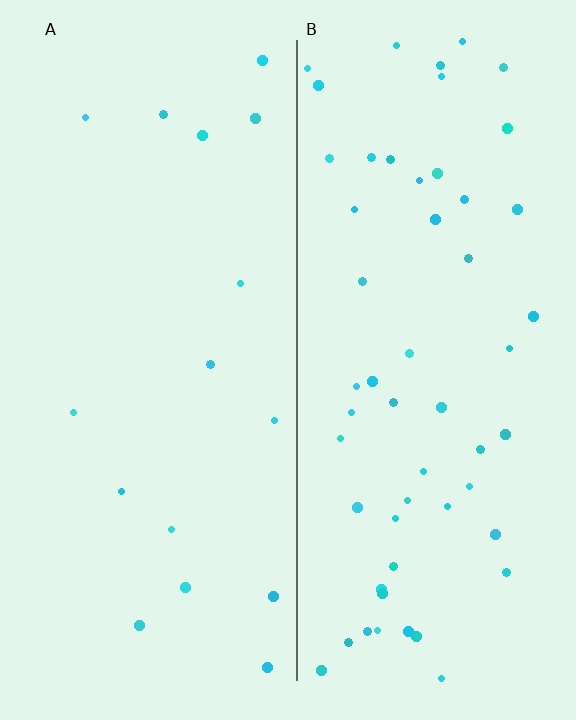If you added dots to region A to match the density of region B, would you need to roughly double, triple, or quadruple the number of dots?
Approximately triple.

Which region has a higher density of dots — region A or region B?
B (the right).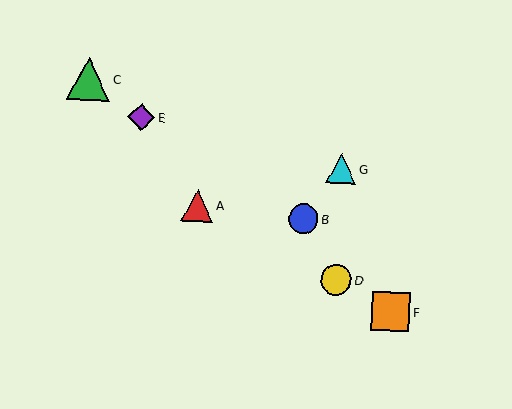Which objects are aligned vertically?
Objects D, G are aligned vertically.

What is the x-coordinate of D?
Object D is at x≈336.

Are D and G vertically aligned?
Yes, both are at x≈336.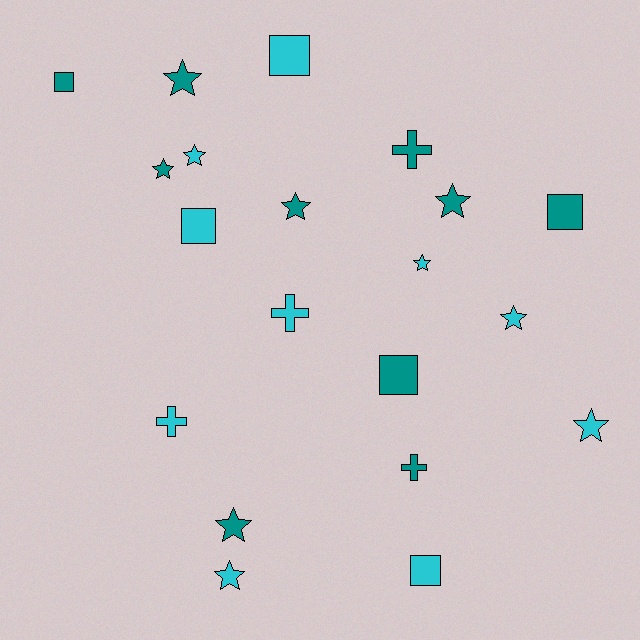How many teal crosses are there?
There are 2 teal crosses.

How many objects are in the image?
There are 20 objects.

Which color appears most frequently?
Teal, with 10 objects.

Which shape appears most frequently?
Star, with 10 objects.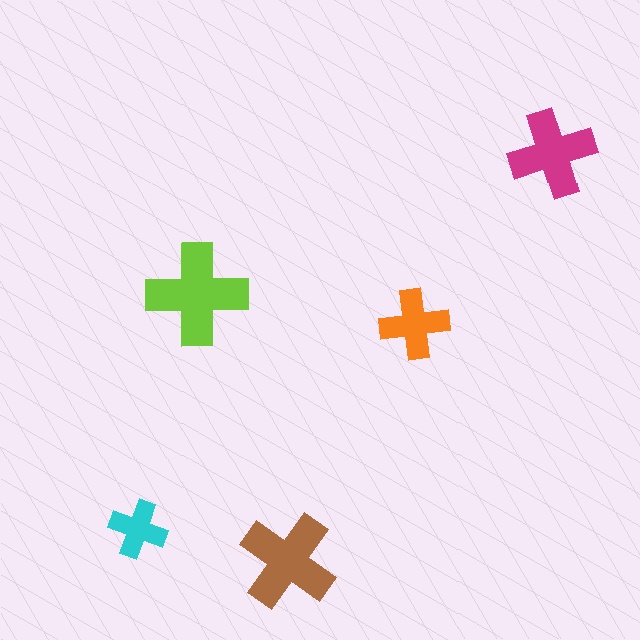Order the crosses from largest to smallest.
the lime one, the brown one, the magenta one, the orange one, the cyan one.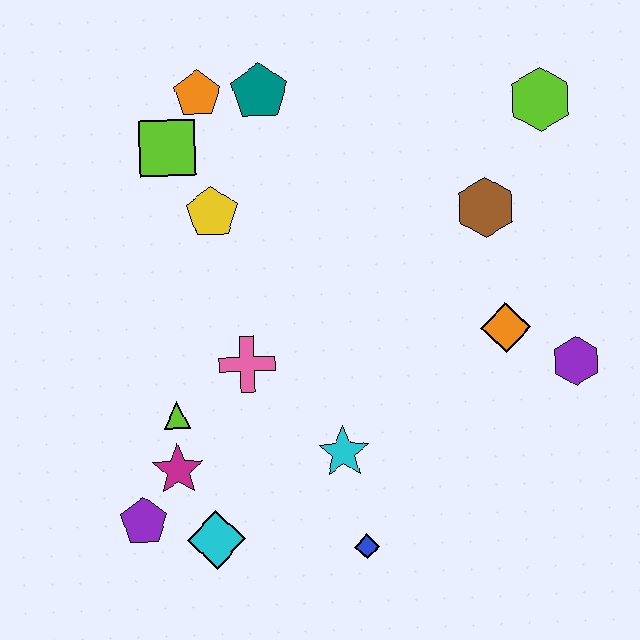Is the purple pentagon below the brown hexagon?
Yes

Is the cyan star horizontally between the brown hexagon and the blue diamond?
No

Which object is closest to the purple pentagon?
The magenta star is closest to the purple pentagon.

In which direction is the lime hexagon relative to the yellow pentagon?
The lime hexagon is to the right of the yellow pentagon.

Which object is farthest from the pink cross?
The lime hexagon is farthest from the pink cross.